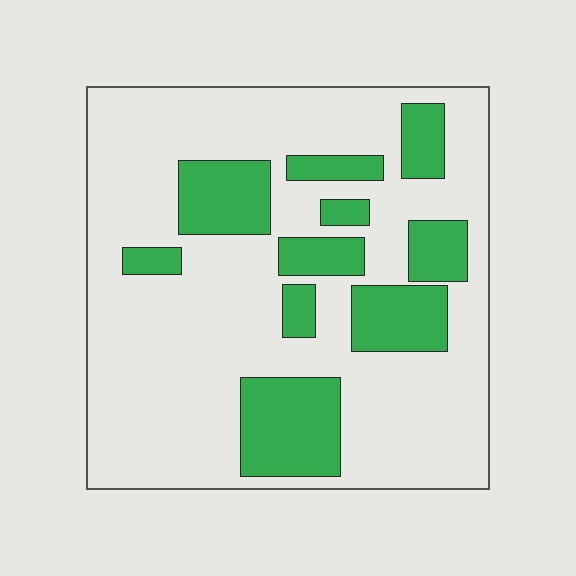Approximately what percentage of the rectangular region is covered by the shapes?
Approximately 25%.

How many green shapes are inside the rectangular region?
10.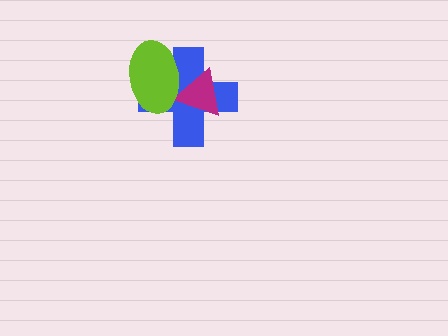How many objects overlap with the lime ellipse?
2 objects overlap with the lime ellipse.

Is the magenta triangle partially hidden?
Yes, it is partially covered by another shape.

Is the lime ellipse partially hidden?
No, no other shape covers it.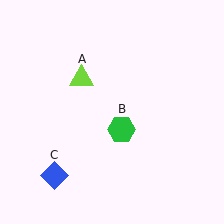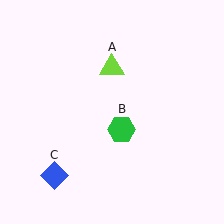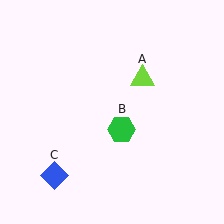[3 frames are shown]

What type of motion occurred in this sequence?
The lime triangle (object A) rotated clockwise around the center of the scene.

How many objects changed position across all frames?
1 object changed position: lime triangle (object A).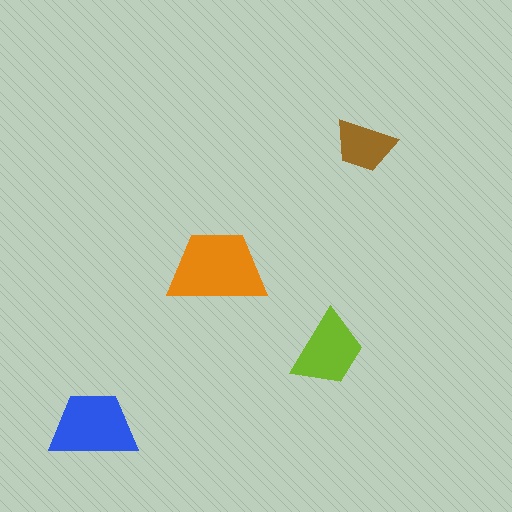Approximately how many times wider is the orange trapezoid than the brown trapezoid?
About 1.5 times wider.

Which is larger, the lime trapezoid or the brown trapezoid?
The lime one.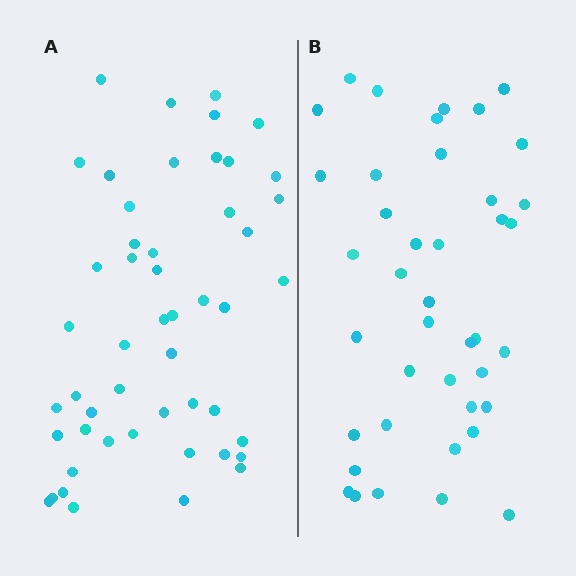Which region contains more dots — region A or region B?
Region A (the left region) has more dots.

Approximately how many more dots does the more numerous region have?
Region A has roughly 8 or so more dots than region B.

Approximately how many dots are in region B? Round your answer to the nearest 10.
About 40 dots. (The exact count is 41, which rounds to 40.)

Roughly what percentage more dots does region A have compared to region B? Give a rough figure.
About 20% more.